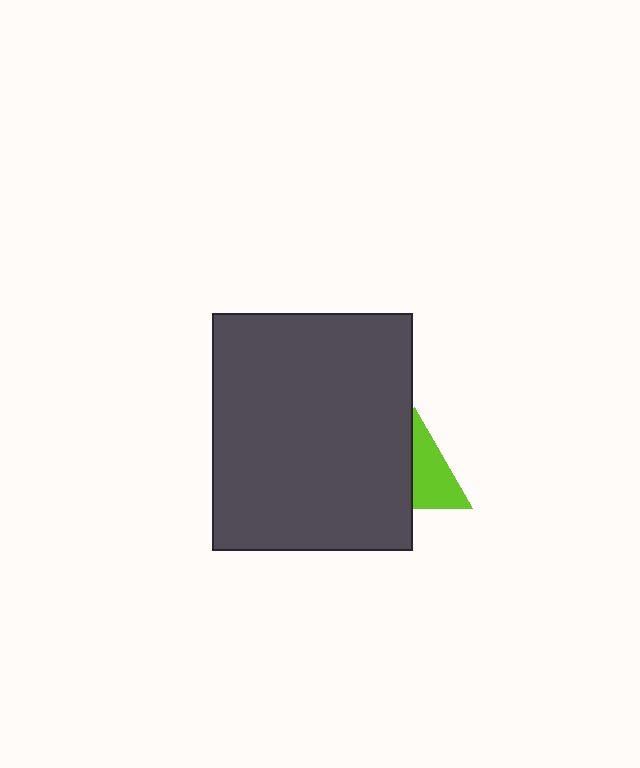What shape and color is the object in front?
The object in front is a dark gray rectangle.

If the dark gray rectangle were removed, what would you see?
You would see the complete lime triangle.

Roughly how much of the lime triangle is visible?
About half of it is visible (roughly 52%).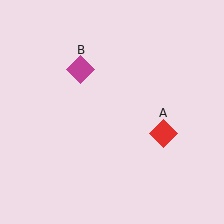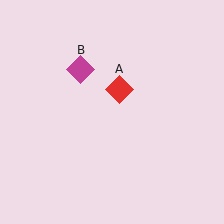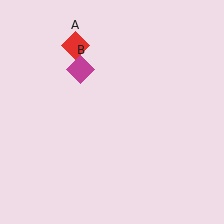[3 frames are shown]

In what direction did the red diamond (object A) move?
The red diamond (object A) moved up and to the left.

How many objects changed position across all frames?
1 object changed position: red diamond (object A).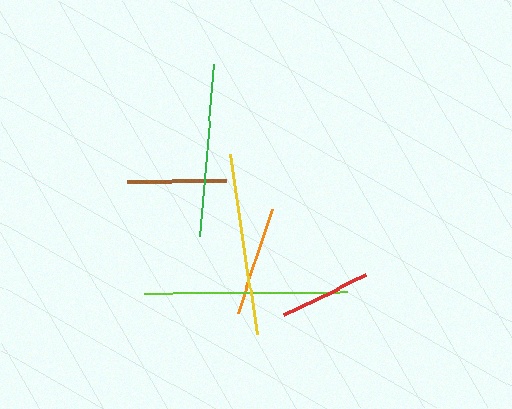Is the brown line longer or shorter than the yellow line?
The yellow line is longer than the brown line.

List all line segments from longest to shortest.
From longest to shortest: lime, yellow, green, orange, brown, red.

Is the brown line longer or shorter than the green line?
The green line is longer than the brown line.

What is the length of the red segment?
The red segment is approximately 92 pixels long.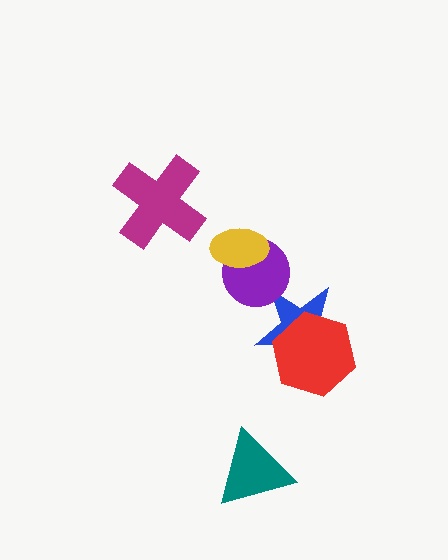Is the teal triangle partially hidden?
No, no other shape covers it.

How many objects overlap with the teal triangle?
0 objects overlap with the teal triangle.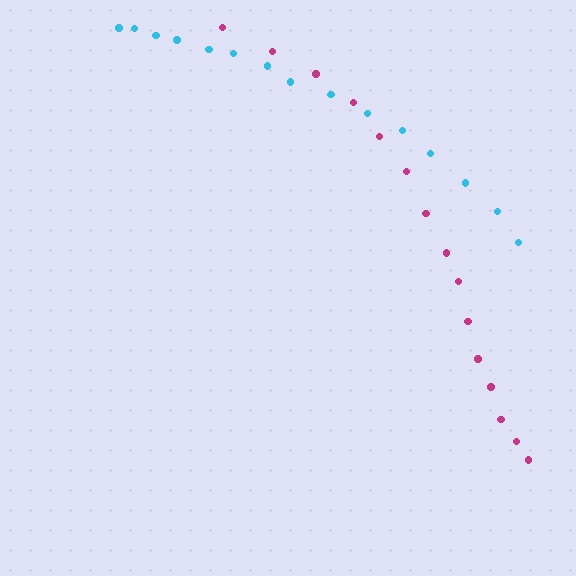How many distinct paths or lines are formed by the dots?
There are 2 distinct paths.